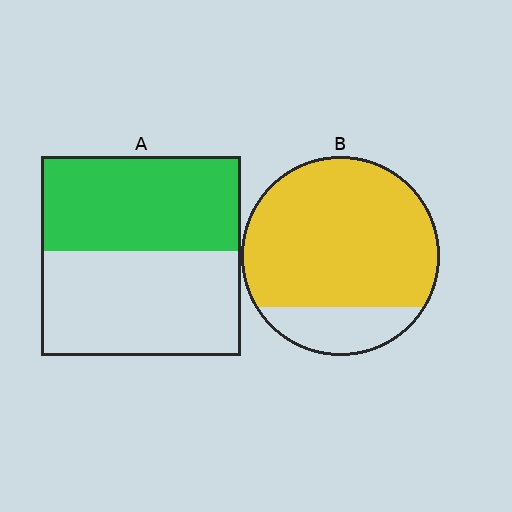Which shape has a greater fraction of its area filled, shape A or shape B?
Shape B.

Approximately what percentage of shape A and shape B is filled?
A is approximately 50% and B is approximately 80%.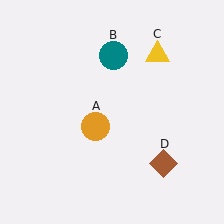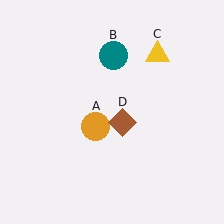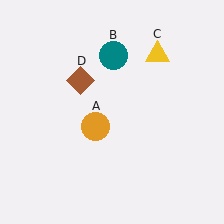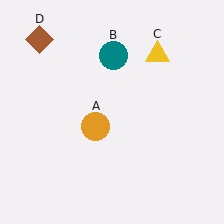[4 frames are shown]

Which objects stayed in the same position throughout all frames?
Orange circle (object A) and teal circle (object B) and yellow triangle (object C) remained stationary.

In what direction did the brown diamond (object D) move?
The brown diamond (object D) moved up and to the left.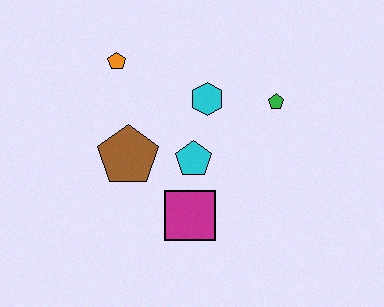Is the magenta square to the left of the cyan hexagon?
Yes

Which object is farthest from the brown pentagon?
The green pentagon is farthest from the brown pentagon.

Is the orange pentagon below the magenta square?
No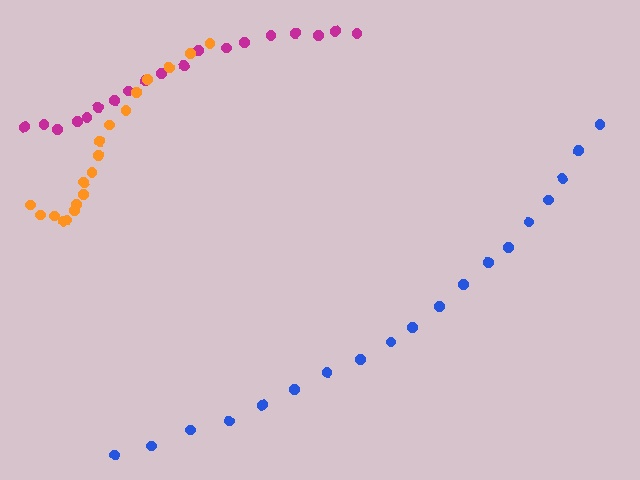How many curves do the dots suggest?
There are 3 distinct paths.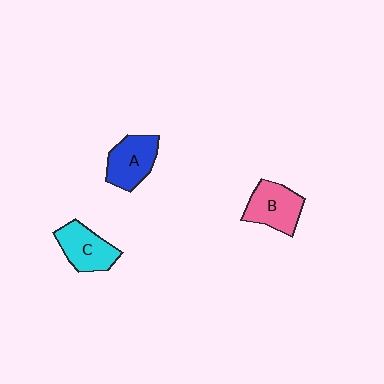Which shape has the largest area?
Shape B (pink).